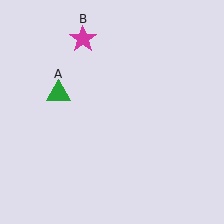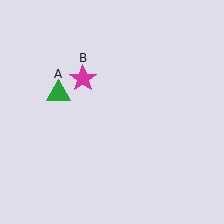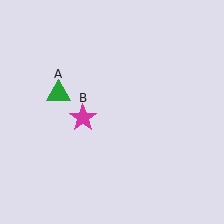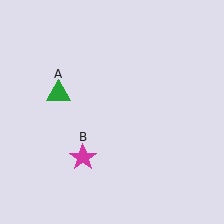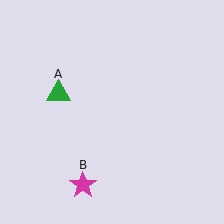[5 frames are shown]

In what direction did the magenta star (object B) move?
The magenta star (object B) moved down.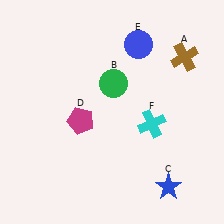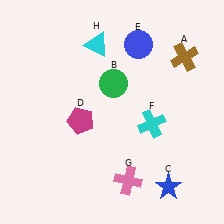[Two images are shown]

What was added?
A pink cross (G), a cyan triangle (H) were added in Image 2.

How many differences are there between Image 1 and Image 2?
There are 2 differences between the two images.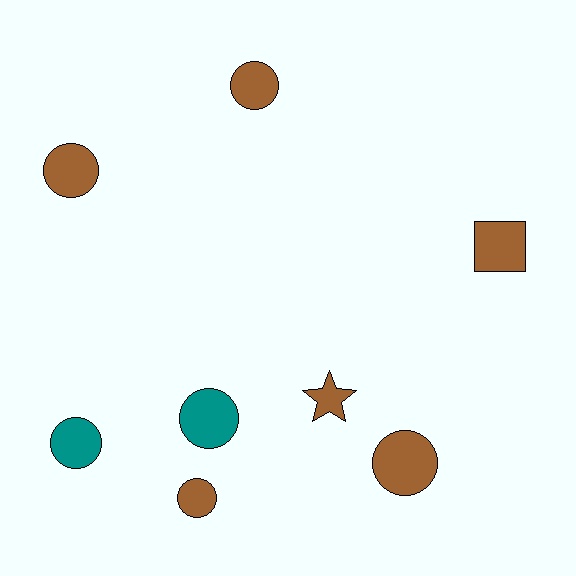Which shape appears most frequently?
Circle, with 6 objects.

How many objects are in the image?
There are 8 objects.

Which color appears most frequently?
Brown, with 6 objects.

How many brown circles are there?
There are 4 brown circles.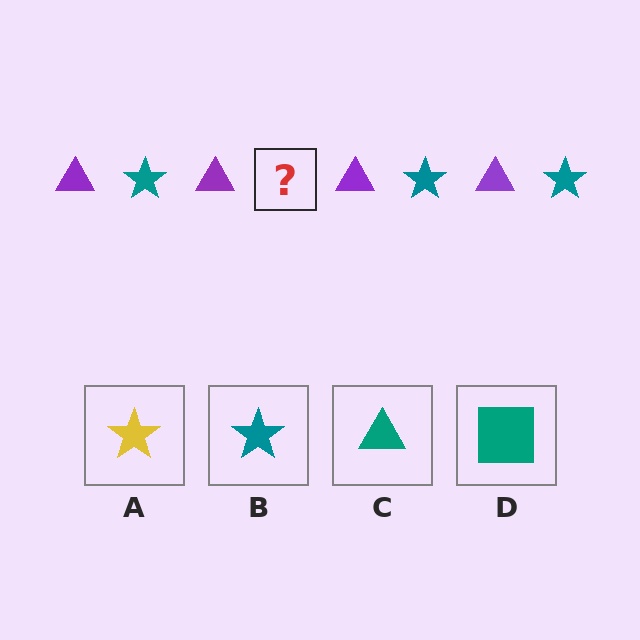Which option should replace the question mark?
Option B.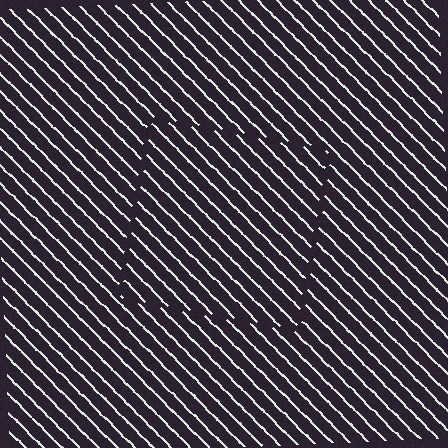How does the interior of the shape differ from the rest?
The interior of the shape contains the same grating, shifted by half a period — the contour is defined by the phase discontinuity where line-ends from the inner and outer gratings abut.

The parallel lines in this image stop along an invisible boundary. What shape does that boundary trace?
An illusory square. The interior of the shape contains the same grating, shifted by half a period — the contour is defined by the phase discontinuity where line-ends from the inner and outer gratings abut.